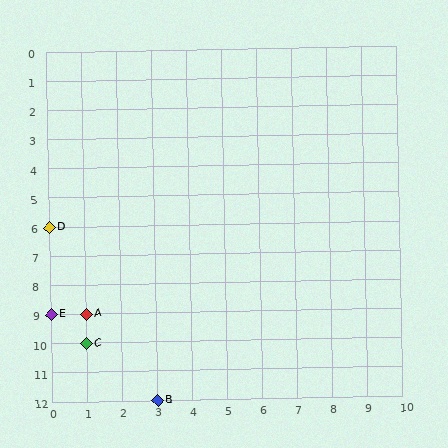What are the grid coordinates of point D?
Point D is at grid coordinates (0, 6).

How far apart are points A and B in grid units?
Points A and B are 2 columns and 3 rows apart (about 3.6 grid units diagonally).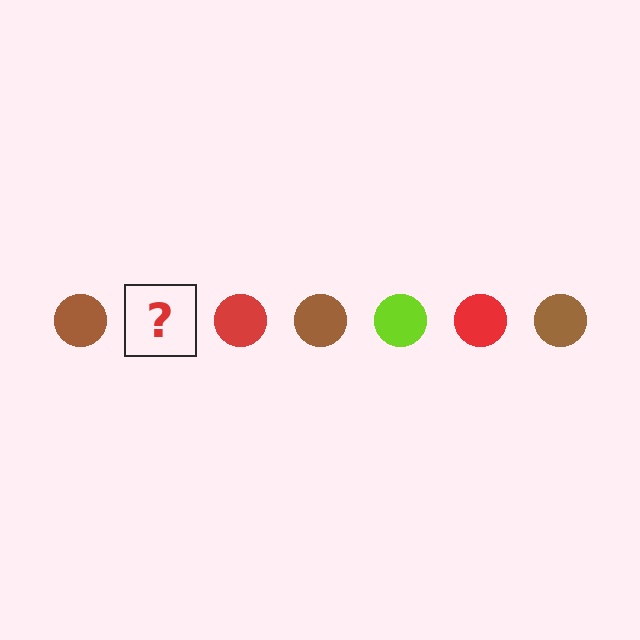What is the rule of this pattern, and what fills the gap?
The rule is that the pattern cycles through brown, lime, red circles. The gap should be filled with a lime circle.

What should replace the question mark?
The question mark should be replaced with a lime circle.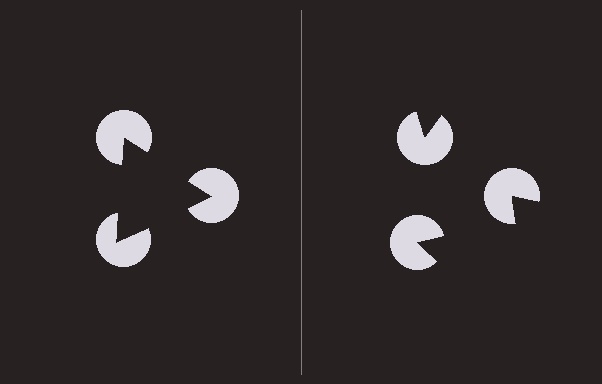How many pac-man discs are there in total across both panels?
6 — 3 on each side.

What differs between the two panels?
The pac-man discs are positioned identically on both sides; only the wedge orientations differ. On the left they align to a triangle; on the right they are misaligned.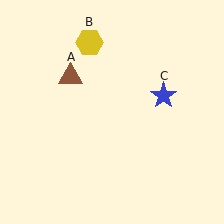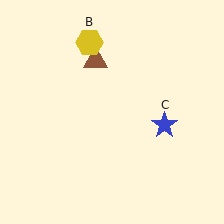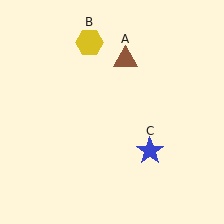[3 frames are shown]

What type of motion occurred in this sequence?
The brown triangle (object A), blue star (object C) rotated clockwise around the center of the scene.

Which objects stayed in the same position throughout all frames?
Yellow hexagon (object B) remained stationary.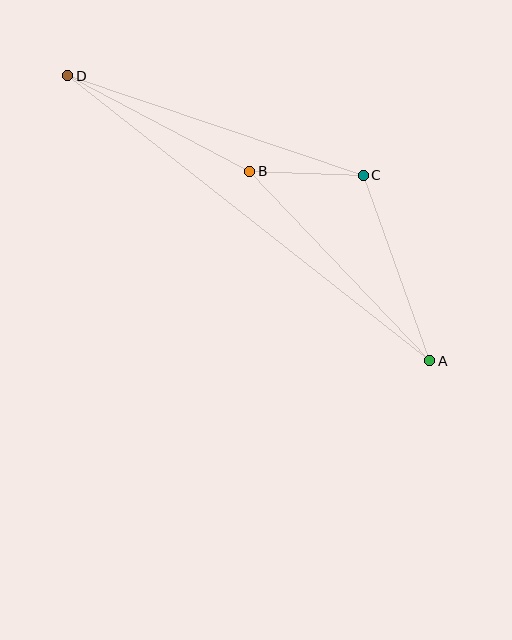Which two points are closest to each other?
Points B and C are closest to each other.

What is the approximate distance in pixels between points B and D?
The distance between B and D is approximately 205 pixels.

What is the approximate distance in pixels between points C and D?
The distance between C and D is approximately 312 pixels.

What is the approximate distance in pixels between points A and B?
The distance between A and B is approximately 262 pixels.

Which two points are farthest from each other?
Points A and D are farthest from each other.